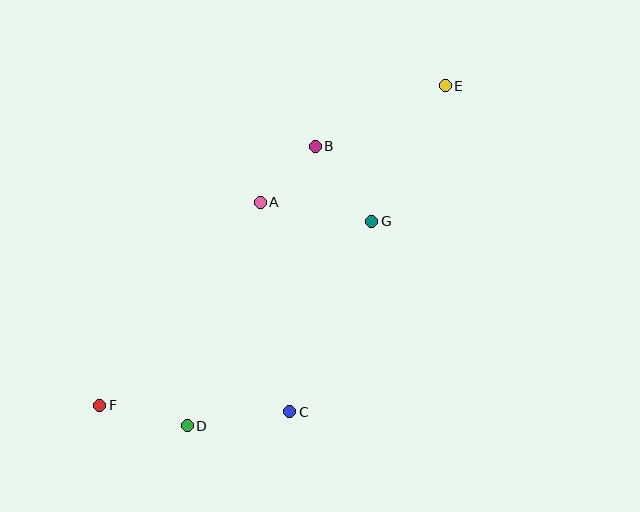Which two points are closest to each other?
Points A and B are closest to each other.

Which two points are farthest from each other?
Points E and F are farthest from each other.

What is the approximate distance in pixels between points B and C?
The distance between B and C is approximately 267 pixels.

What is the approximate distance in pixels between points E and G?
The distance between E and G is approximately 154 pixels.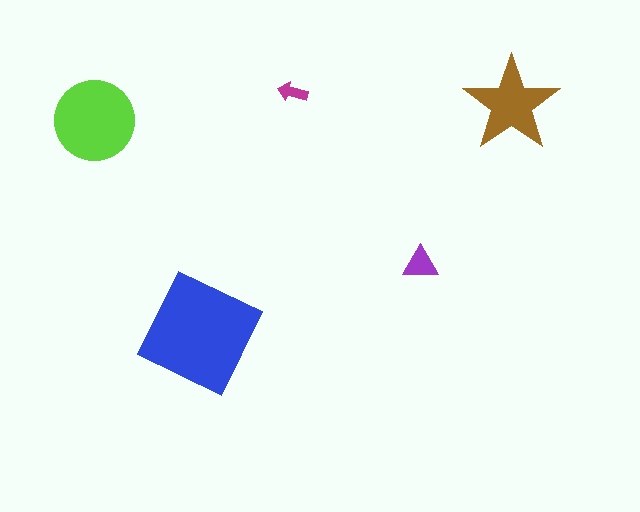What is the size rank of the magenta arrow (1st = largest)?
5th.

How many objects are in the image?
There are 5 objects in the image.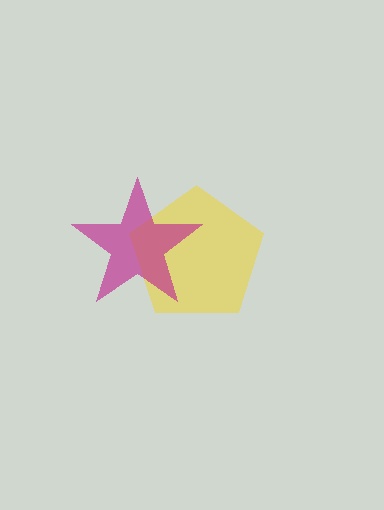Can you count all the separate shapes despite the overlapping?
Yes, there are 2 separate shapes.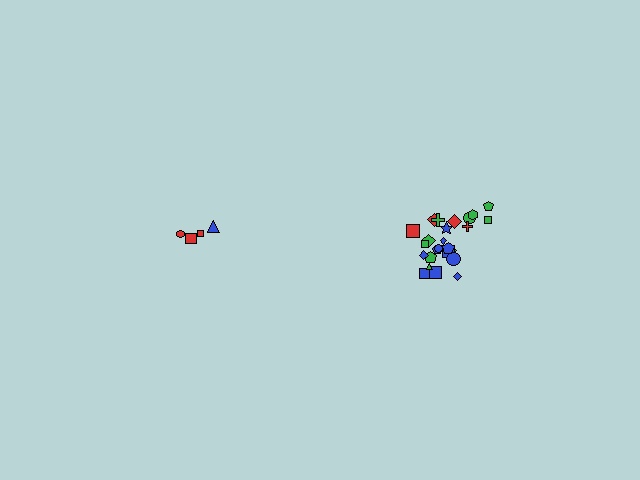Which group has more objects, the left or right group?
The right group.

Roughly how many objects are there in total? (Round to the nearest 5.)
Roughly 30 objects in total.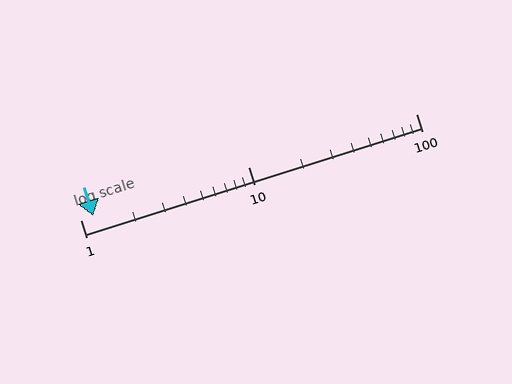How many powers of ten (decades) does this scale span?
The scale spans 2 decades, from 1 to 100.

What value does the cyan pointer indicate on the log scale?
The pointer indicates approximately 1.2.